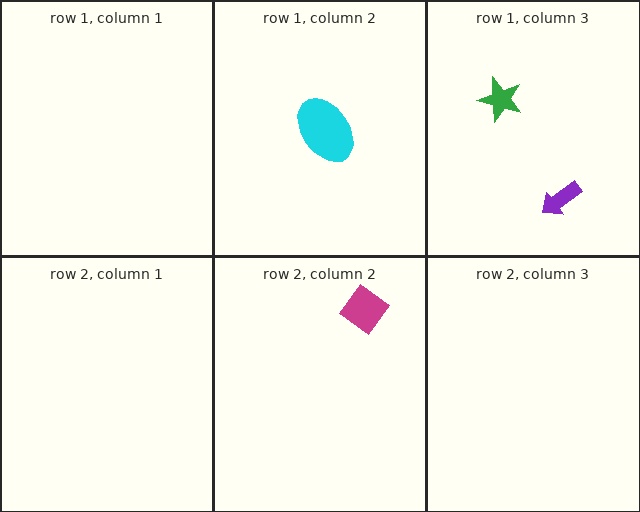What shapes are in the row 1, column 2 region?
The cyan ellipse.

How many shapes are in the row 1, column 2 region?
1.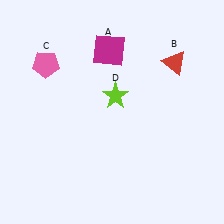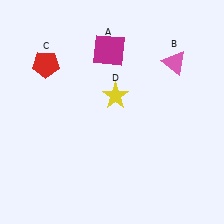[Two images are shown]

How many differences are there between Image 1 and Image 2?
There are 3 differences between the two images.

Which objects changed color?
B changed from red to pink. C changed from pink to red. D changed from lime to yellow.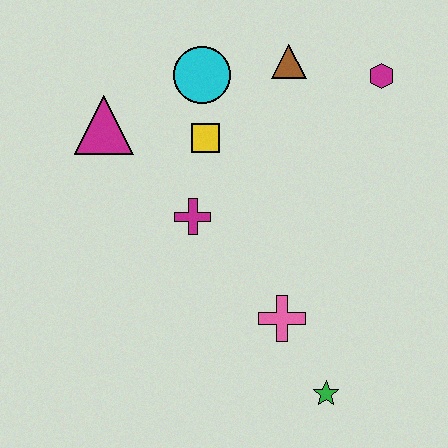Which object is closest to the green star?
The pink cross is closest to the green star.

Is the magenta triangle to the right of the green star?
No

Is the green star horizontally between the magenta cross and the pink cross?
No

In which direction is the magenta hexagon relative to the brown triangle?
The magenta hexagon is to the right of the brown triangle.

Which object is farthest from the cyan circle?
The green star is farthest from the cyan circle.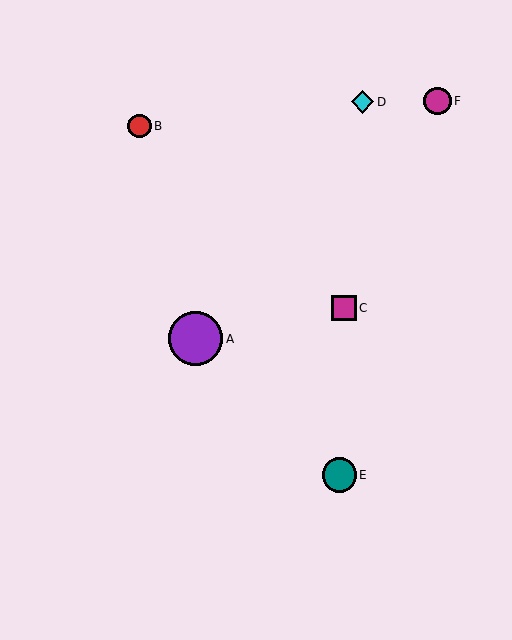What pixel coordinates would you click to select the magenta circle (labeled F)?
Click at (438, 101) to select the magenta circle F.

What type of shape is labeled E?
Shape E is a teal circle.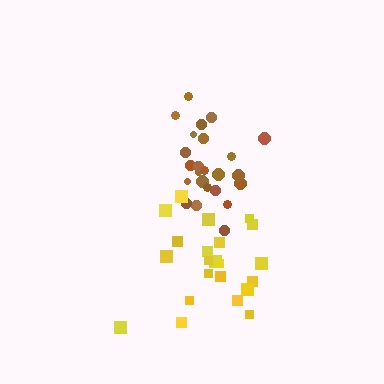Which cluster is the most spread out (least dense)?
Yellow.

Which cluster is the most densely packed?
Brown.